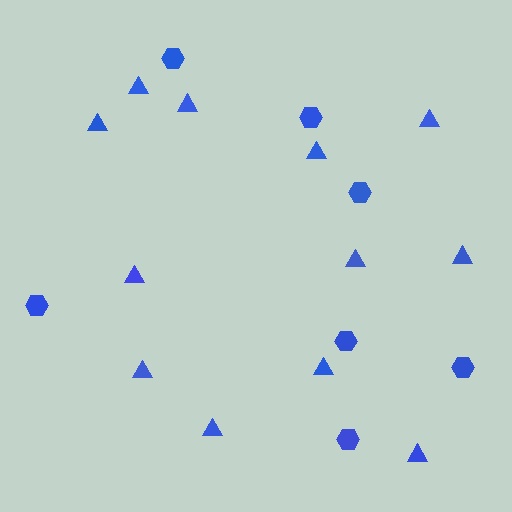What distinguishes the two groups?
There are 2 groups: one group of triangles (12) and one group of hexagons (7).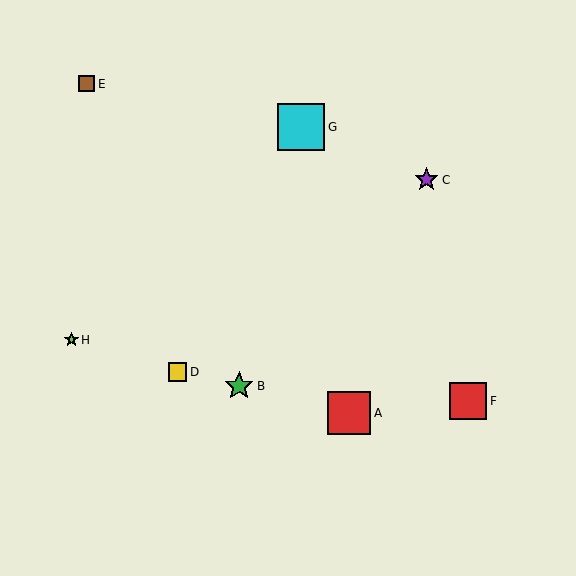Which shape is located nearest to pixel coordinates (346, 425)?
The red square (labeled A) at (349, 413) is nearest to that location.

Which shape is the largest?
The cyan square (labeled G) is the largest.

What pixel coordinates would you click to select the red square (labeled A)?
Click at (349, 413) to select the red square A.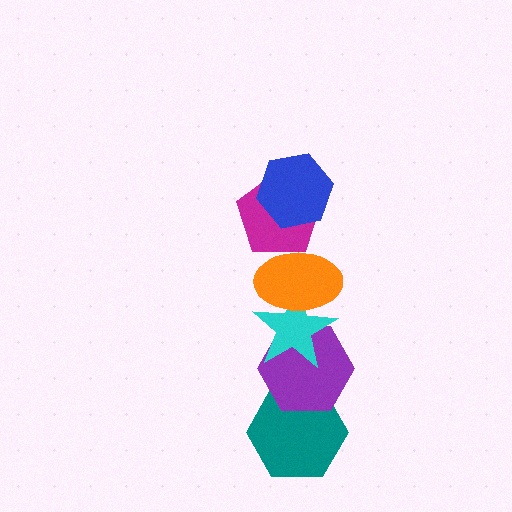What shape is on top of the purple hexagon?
The cyan star is on top of the purple hexagon.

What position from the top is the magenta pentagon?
The magenta pentagon is 2nd from the top.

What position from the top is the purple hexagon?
The purple hexagon is 5th from the top.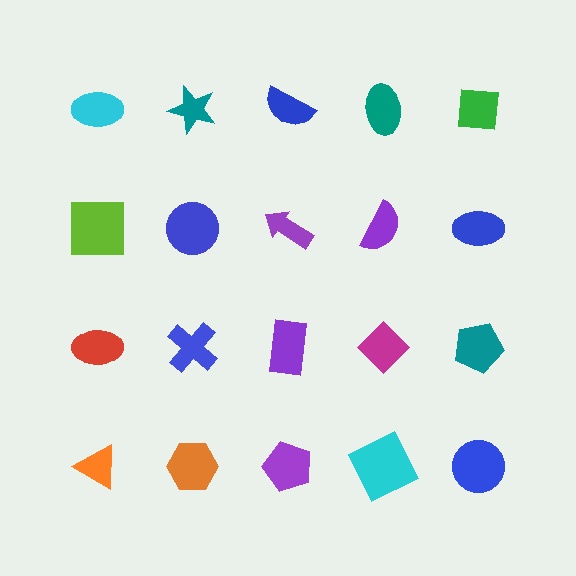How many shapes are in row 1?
5 shapes.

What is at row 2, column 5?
A blue ellipse.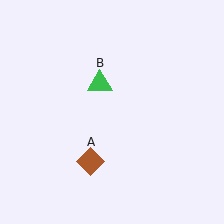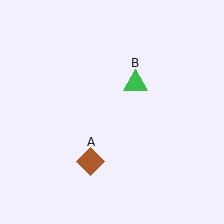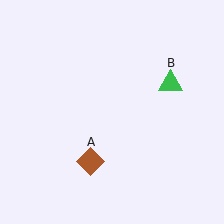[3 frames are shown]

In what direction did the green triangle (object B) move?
The green triangle (object B) moved right.